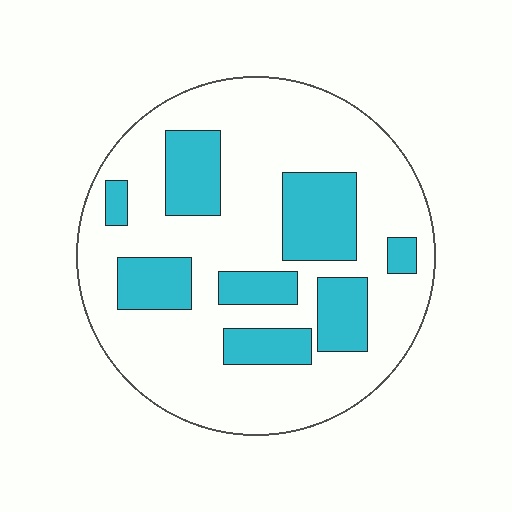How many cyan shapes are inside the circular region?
8.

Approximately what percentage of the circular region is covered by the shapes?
Approximately 25%.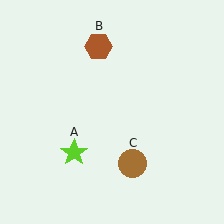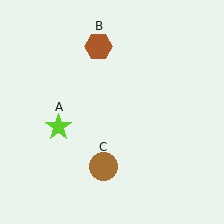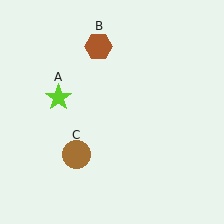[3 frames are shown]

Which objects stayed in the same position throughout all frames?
Brown hexagon (object B) remained stationary.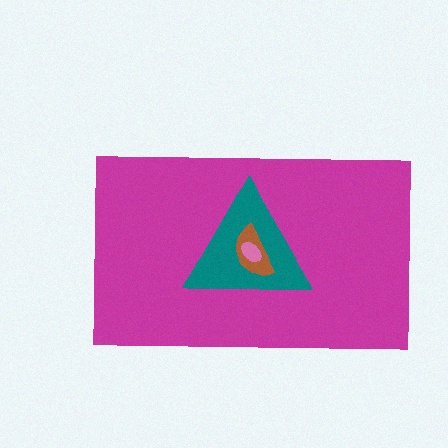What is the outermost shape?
The magenta rectangle.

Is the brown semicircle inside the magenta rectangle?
Yes.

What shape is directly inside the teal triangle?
The brown semicircle.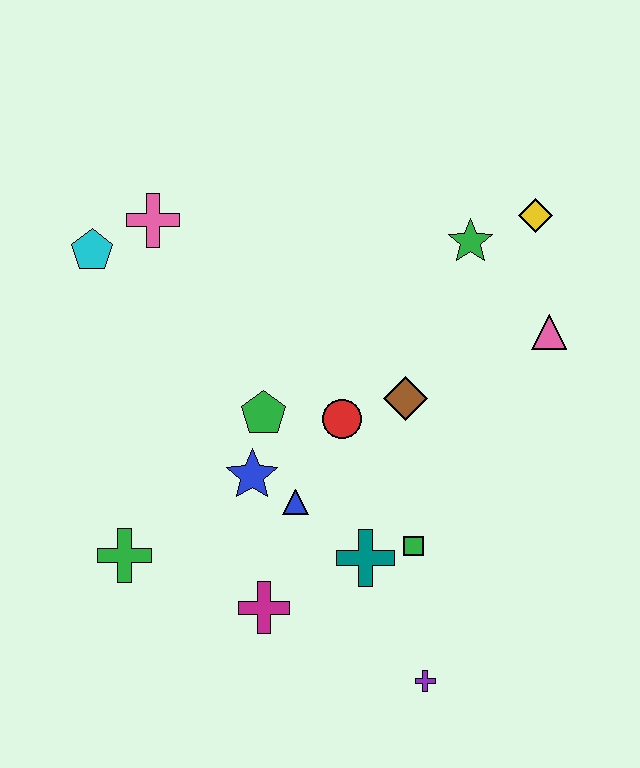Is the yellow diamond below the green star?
No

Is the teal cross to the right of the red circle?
Yes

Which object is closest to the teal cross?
The green square is closest to the teal cross.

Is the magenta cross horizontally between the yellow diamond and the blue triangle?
No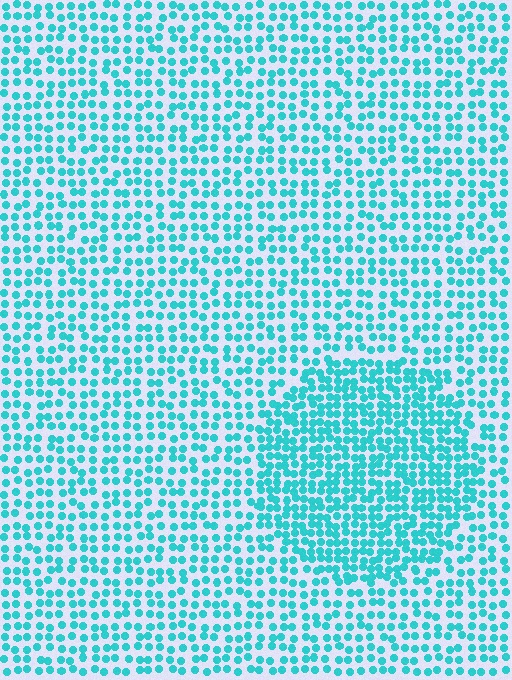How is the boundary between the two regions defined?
The boundary is defined by a change in element density (approximately 1.7x ratio). All elements are the same color, size, and shape.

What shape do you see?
I see a circle.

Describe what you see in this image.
The image contains small cyan elements arranged at two different densities. A circle-shaped region is visible where the elements are more densely packed than the surrounding area.